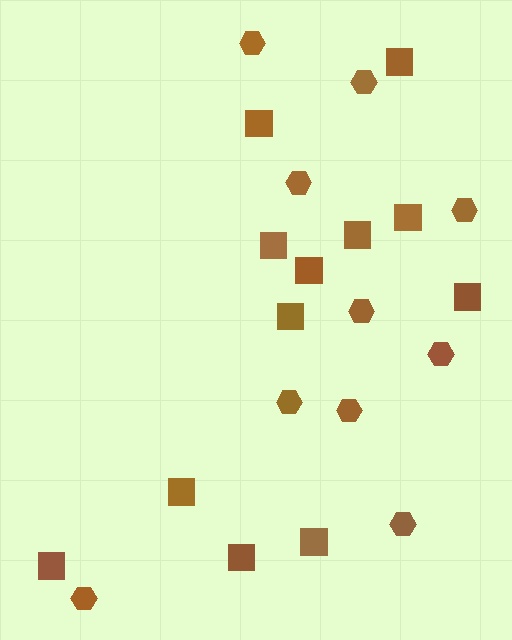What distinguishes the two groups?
There are 2 groups: one group of hexagons (10) and one group of squares (12).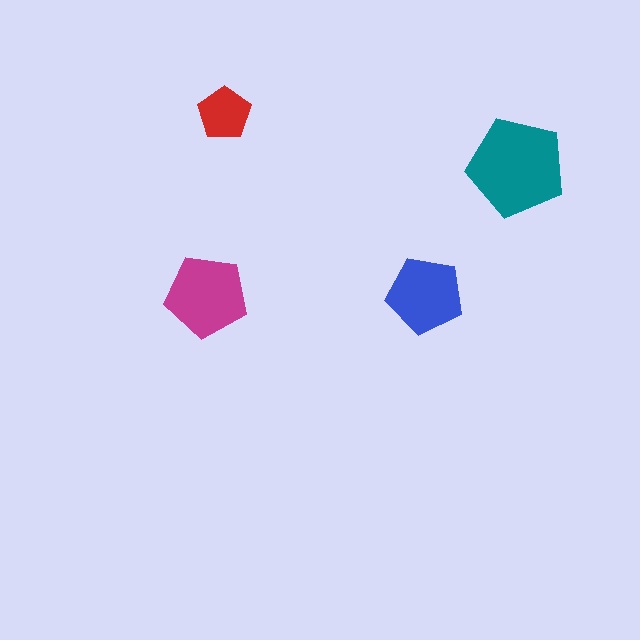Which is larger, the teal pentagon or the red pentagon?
The teal one.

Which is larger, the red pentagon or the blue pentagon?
The blue one.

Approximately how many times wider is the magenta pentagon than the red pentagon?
About 1.5 times wider.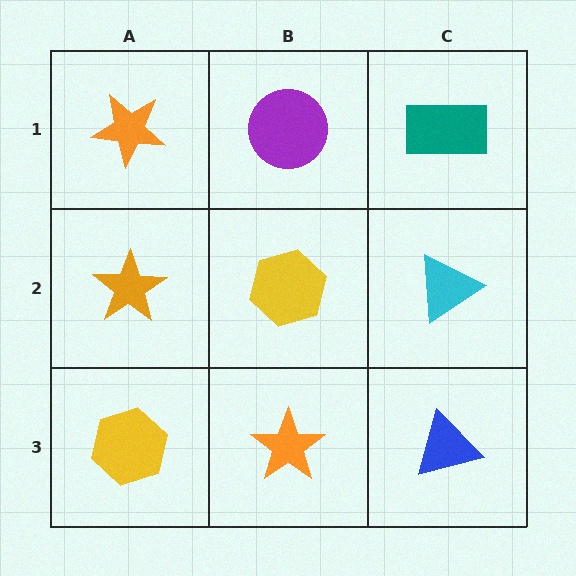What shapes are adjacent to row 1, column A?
An orange star (row 2, column A), a purple circle (row 1, column B).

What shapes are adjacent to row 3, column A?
An orange star (row 2, column A), an orange star (row 3, column B).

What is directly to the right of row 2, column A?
A yellow hexagon.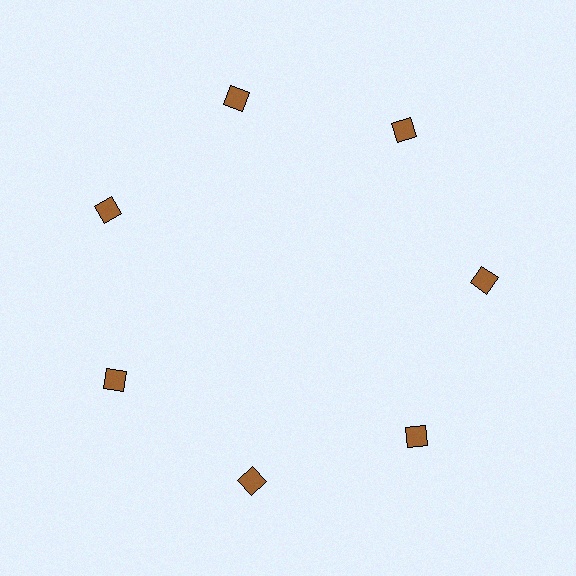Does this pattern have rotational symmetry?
Yes, this pattern has 7-fold rotational symmetry. It looks the same after rotating 51 degrees around the center.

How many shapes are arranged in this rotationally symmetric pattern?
There are 7 shapes, arranged in 7 groups of 1.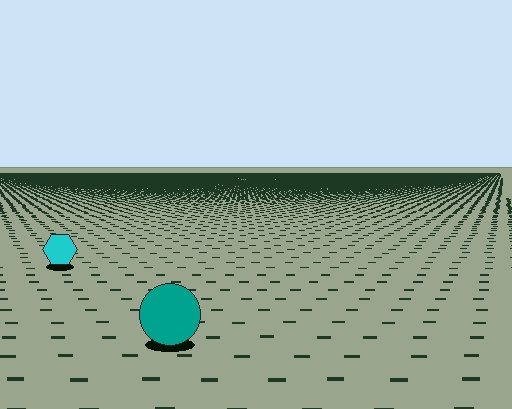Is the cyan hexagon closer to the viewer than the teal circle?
No. The teal circle is closer — you can tell from the texture gradient: the ground texture is coarser near it.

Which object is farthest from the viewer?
The cyan hexagon is farthest from the viewer. It appears smaller and the ground texture around it is denser.